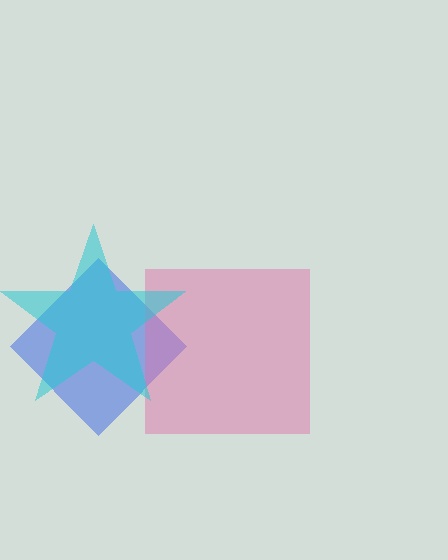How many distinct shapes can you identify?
There are 3 distinct shapes: a blue diamond, a pink square, a cyan star.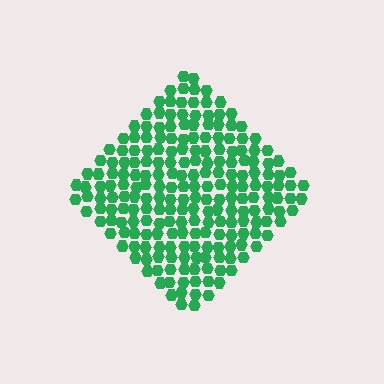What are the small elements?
The small elements are hexagons.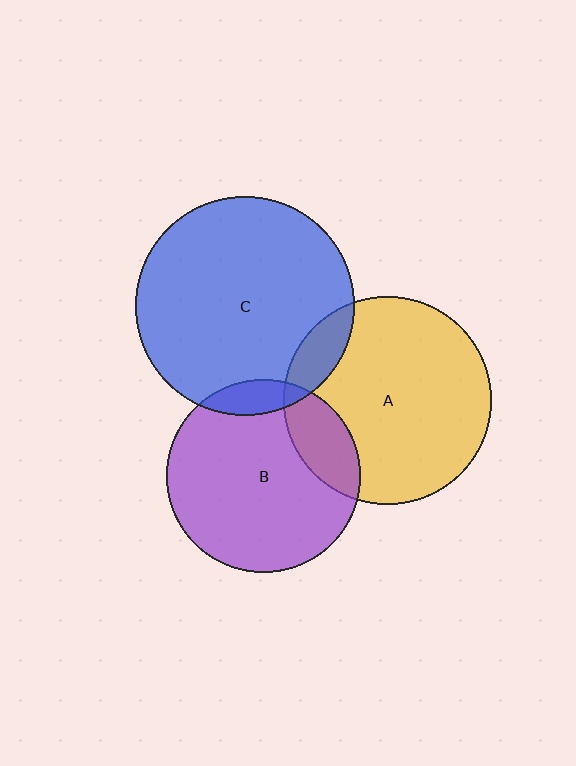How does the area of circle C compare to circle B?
Approximately 1.3 times.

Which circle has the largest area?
Circle C (blue).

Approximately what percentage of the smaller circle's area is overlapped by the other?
Approximately 10%.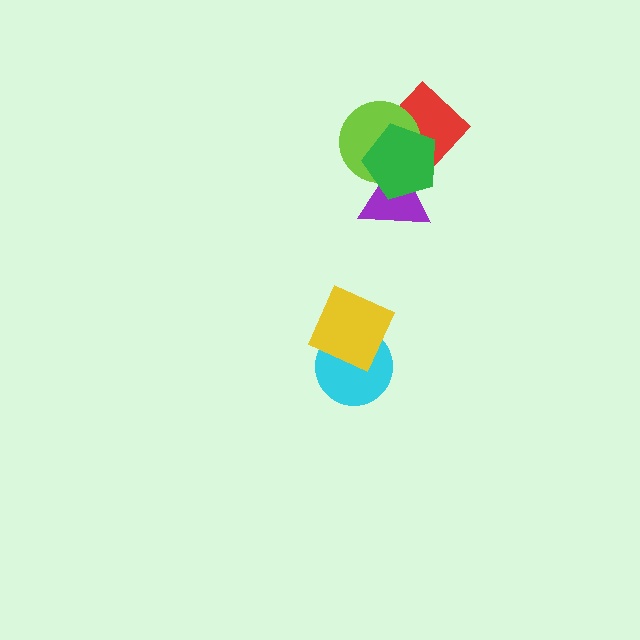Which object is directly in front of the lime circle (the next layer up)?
The purple triangle is directly in front of the lime circle.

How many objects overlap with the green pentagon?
3 objects overlap with the green pentagon.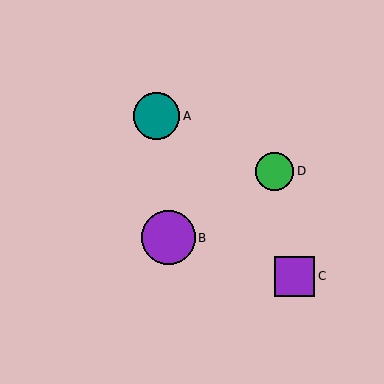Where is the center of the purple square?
The center of the purple square is at (295, 276).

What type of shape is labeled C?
Shape C is a purple square.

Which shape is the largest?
The purple circle (labeled B) is the largest.